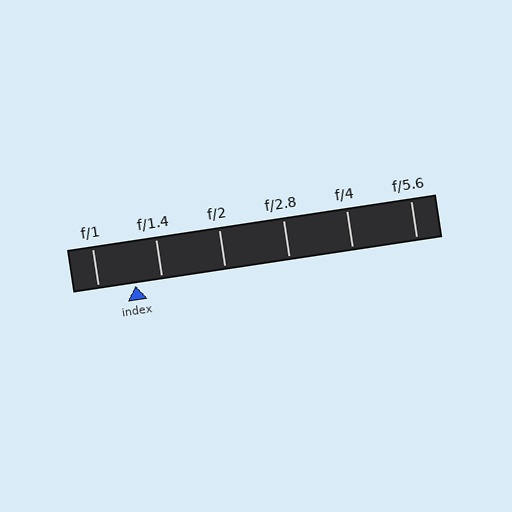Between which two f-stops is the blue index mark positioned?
The index mark is between f/1 and f/1.4.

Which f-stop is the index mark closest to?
The index mark is closest to f/1.4.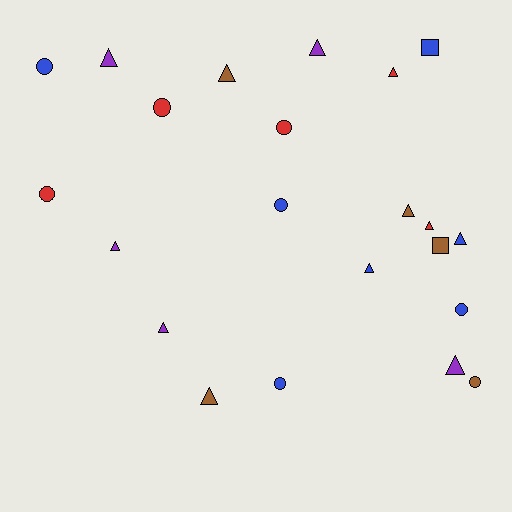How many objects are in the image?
There are 22 objects.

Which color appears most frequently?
Blue, with 7 objects.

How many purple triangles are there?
There are 5 purple triangles.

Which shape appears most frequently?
Triangle, with 12 objects.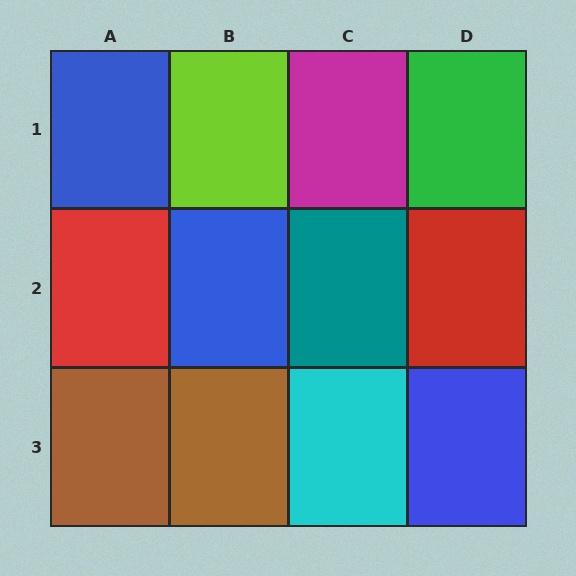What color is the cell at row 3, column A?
Brown.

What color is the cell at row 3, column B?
Brown.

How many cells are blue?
3 cells are blue.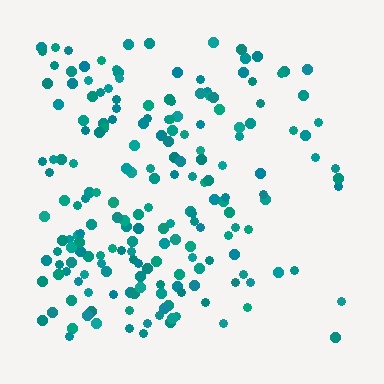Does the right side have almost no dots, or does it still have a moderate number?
Still a moderate number, just noticeably fewer than the left.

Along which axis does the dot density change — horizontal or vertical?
Horizontal.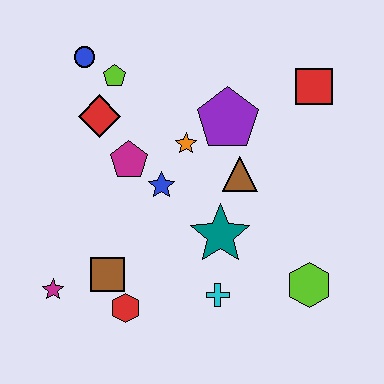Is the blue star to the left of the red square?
Yes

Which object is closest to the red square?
The purple pentagon is closest to the red square.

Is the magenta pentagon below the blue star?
No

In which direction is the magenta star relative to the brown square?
The magenta star is to the left of the brown square.